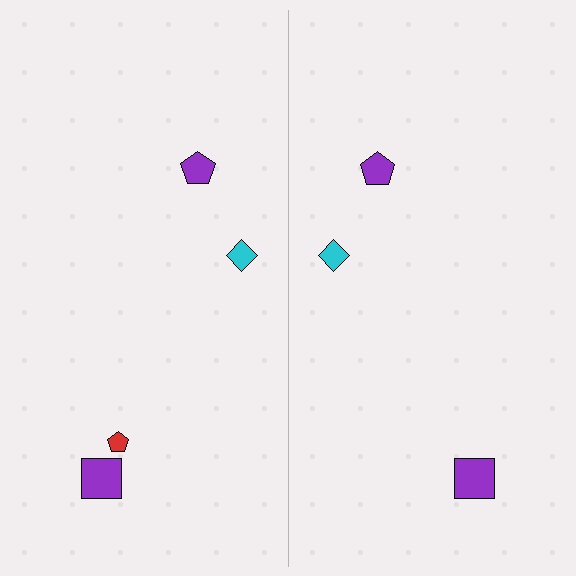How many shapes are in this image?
There are 7 shapes in this image.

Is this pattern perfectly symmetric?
No, the pattern is not perfectly symmetric. A red pentagon is missing from the right side.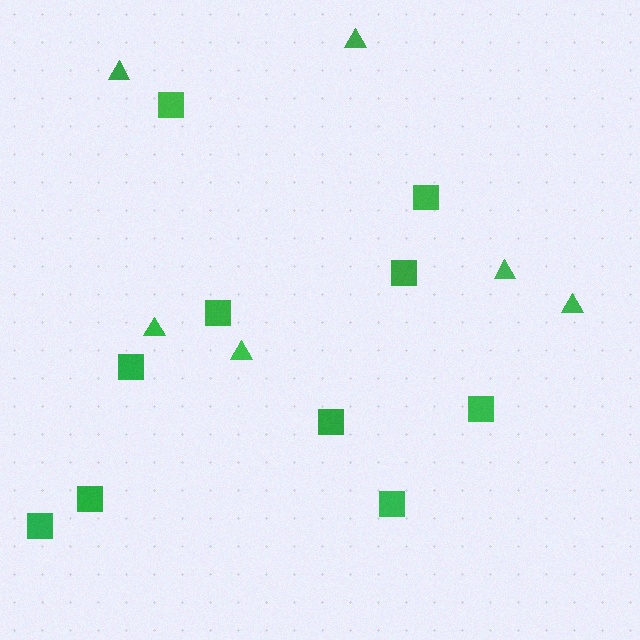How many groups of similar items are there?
There are 2 groups: one group of squares (10) and one group of triangles (6).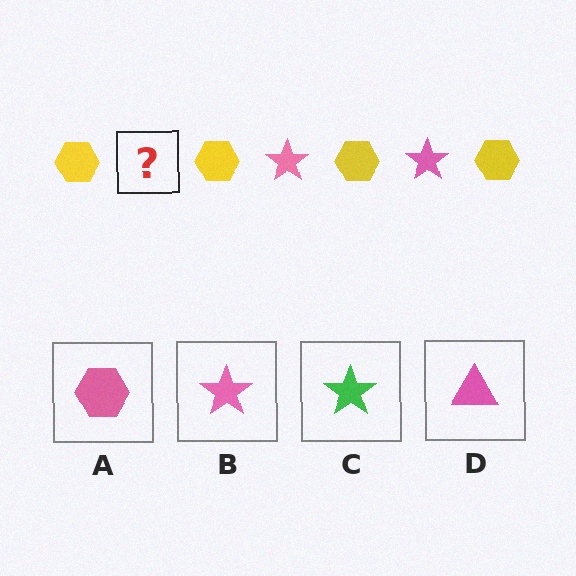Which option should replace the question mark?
Option B.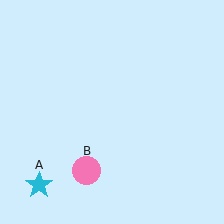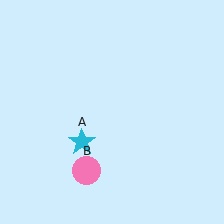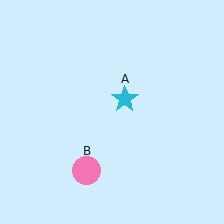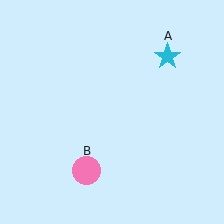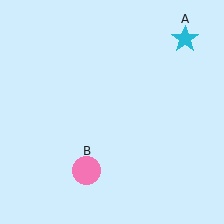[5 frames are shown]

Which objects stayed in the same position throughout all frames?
Pink circle (object B) remained stationary.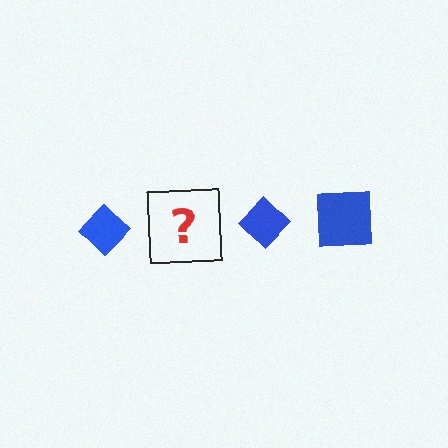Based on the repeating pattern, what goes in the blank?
The blank should be a blue square.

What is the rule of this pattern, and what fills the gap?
The rule is that the pattern cycles through diamond, square shapes in blue. The gap should be filled with a blue square.